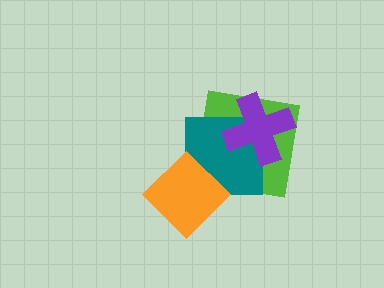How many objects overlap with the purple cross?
2 objects overlap with the purple cross.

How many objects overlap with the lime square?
3 objects overlap with the lime square.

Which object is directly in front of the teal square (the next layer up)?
The purple cross is directly in front of the teal square.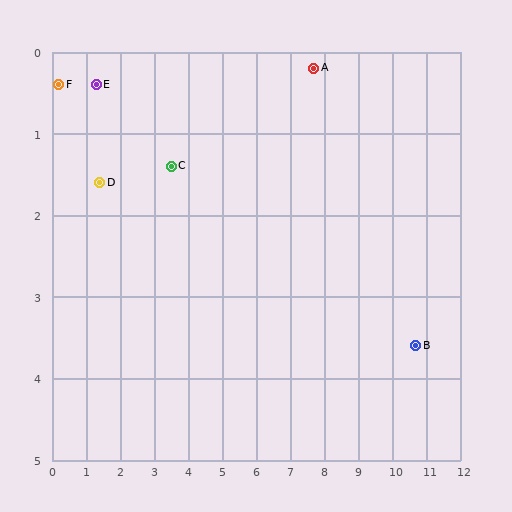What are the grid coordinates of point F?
Point F is at approximately (0.2, 0.4).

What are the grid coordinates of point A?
Point A is at approximately (7.7, 0.2).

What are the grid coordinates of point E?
Point E is at approximately (1.3, 0.4).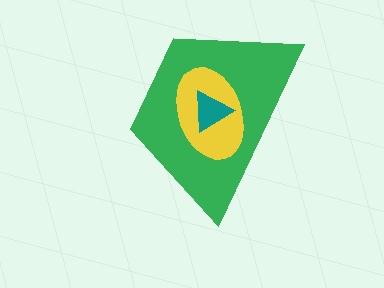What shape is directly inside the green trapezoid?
The yellow ellipse.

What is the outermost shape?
The green trapezoid.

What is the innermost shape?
The teal triangle.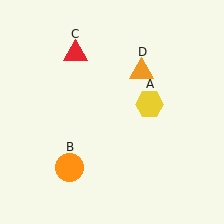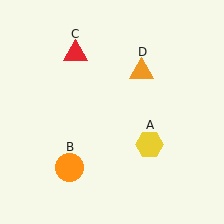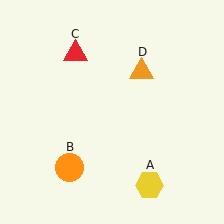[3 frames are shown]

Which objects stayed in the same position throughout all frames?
Orange circle (object B) and red triangle (object C) and orange triangle (object D) remained stationary.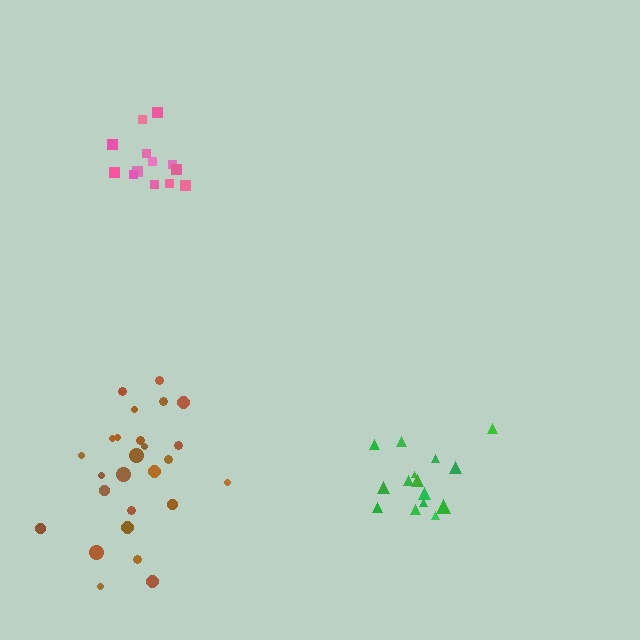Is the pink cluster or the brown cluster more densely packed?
Pink.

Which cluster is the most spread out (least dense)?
Brown.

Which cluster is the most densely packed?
Pink.